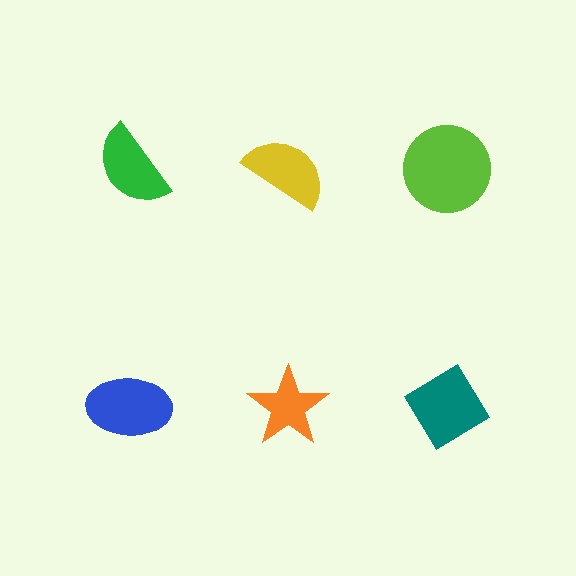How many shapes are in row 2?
3 shapes.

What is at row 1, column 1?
A green semicircle.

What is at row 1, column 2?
A yellow semicircle.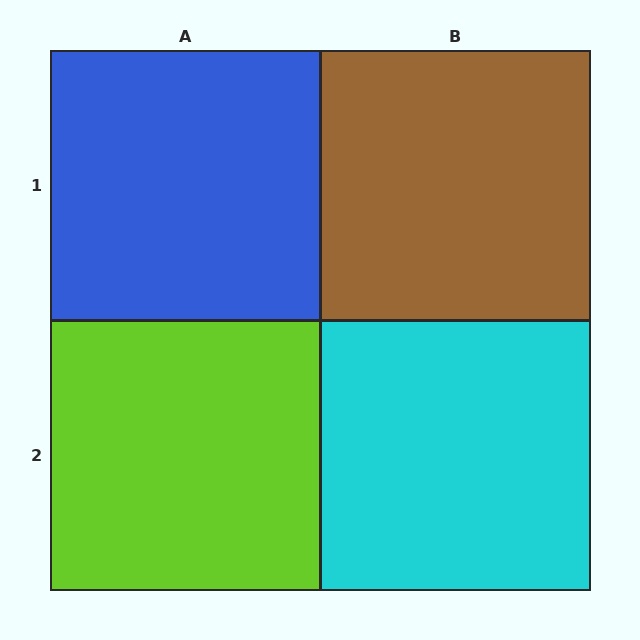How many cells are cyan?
1 cell is cyan.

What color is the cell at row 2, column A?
Lime.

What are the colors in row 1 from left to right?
Blue, brown.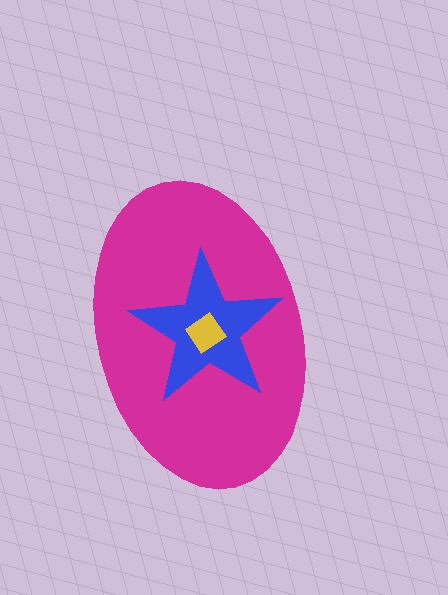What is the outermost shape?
The magenta ellipse.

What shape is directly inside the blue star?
The yellow diamond.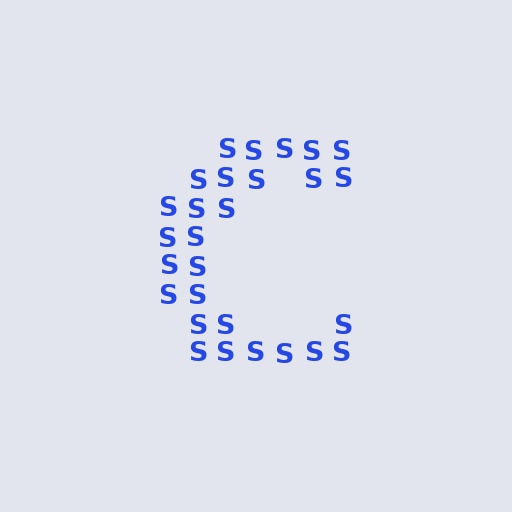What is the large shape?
The large shape is the letter C.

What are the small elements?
The small elements are letter S's.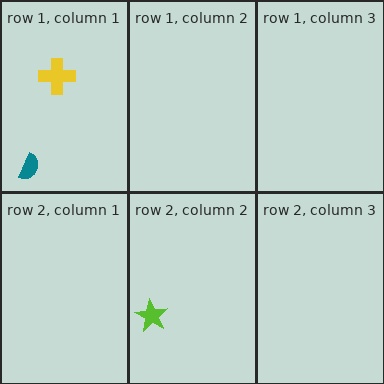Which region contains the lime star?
The row 2, column 2 region.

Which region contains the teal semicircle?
The row 1, column 1 region.